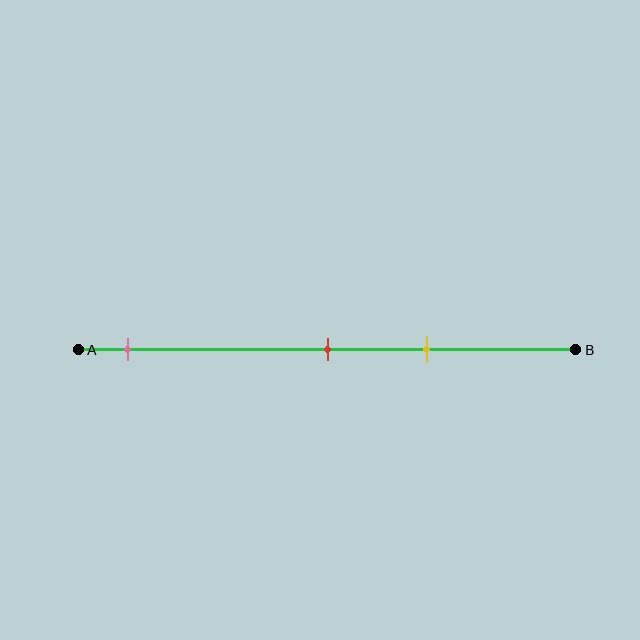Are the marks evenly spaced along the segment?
No, the marks are not evenly spaced.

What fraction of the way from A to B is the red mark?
The red mark is approximately 50% (0.5) of the way from A to B.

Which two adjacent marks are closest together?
The red and yellow marks are the closest adjacent pair.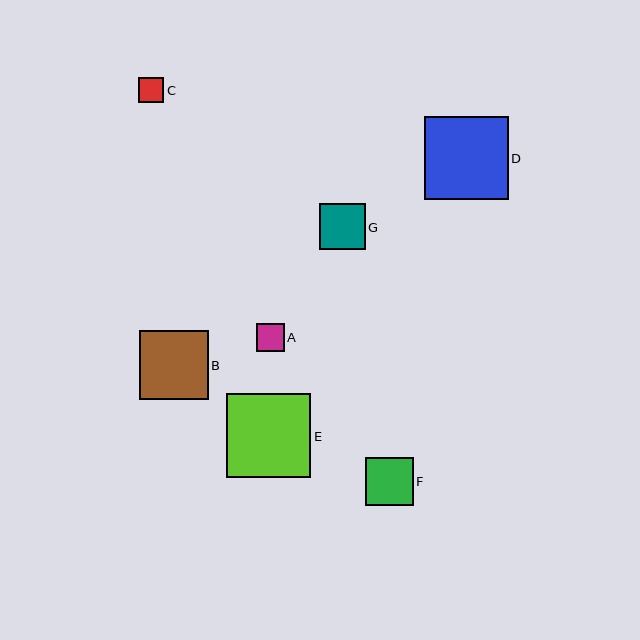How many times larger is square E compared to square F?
Square E is approximately 1.8 times the size of square F.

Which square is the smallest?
Square C is the smallest with a size of approximately 26 pixels.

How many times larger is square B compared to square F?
Square B is approximately 1.4 times the size of square F.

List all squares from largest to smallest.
From largest to smallest: E, D, B, F, G, A, C.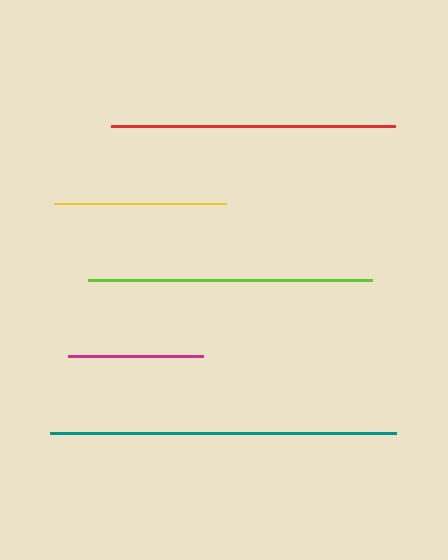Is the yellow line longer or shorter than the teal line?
The teal line is longer than the yellow line.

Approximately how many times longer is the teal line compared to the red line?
The teal line is approximately 1.2 times the length of the red line.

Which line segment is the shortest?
The magenta line is the shortest at approximately 134 pixels.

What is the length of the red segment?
The red segment is approximately 284 pixels long.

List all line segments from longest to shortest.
From longest to shortest: teal, lime, red, yellow, magenta.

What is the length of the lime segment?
The lime segment is approximately 284 pixels long.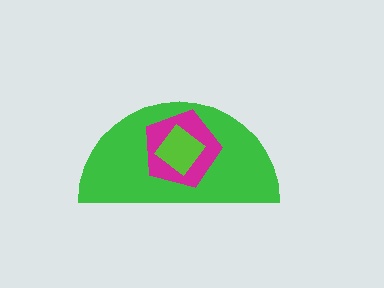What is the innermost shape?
The lime diamond.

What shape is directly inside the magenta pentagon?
The lime diamond.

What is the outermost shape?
The green semicircle.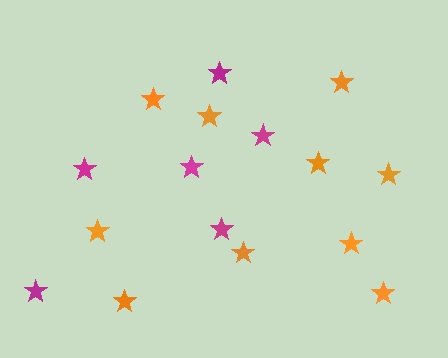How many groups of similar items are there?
There are 2 groups: one group of orange stars (10) and one group of magenta stars (6).